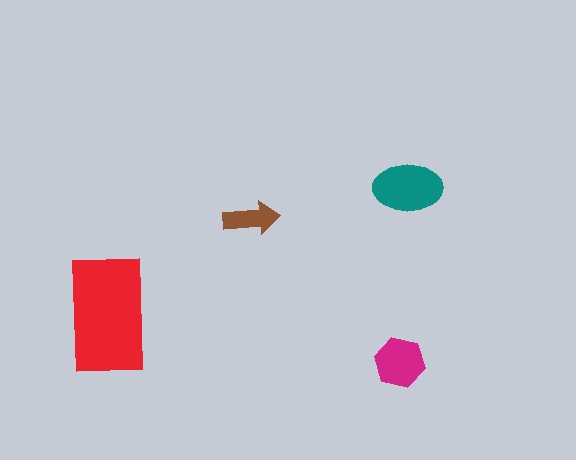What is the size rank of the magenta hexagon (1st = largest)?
3rd.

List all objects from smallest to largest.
The brown arrow, the magenta hexagon, the teal ellipse, the red rectangle.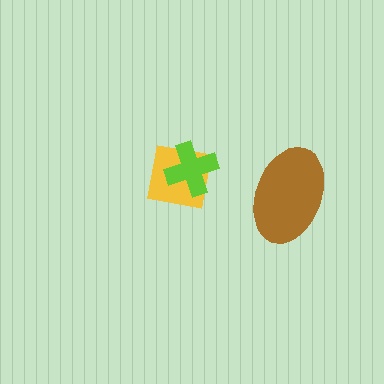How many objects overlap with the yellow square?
1 object overlaps with the yellow square.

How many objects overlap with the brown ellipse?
0 objects overlap with the brown ellipse.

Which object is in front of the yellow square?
The lime cross is in front of the yellow square.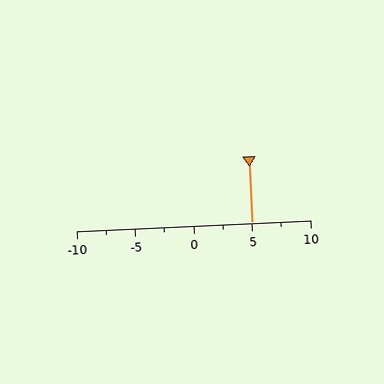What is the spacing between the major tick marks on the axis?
The major ticks are spaced 5 apart.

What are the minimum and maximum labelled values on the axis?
The axis runs from -10 to 10.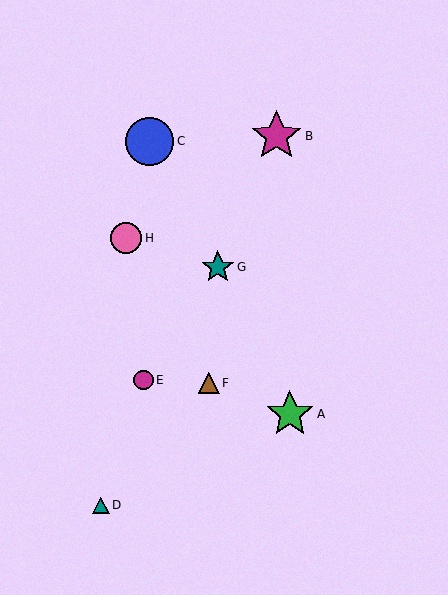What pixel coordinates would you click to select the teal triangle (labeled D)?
Click at (101, 505) to select the teal triangle D.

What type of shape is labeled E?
Shape E is a magenta circle.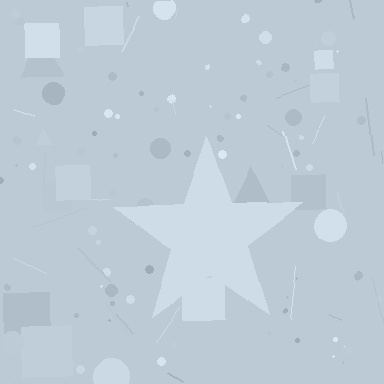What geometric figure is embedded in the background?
A star is embedded in the background.